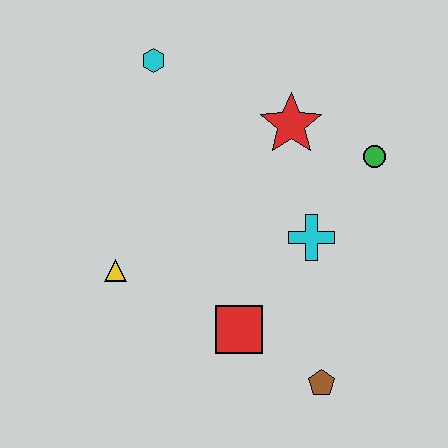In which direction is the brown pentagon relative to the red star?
The brown pentagon is below the red star.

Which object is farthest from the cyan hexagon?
The brown pentagon is farthest from the cyan hexagon.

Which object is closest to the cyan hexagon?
The red star is closest to the cyan hexagon.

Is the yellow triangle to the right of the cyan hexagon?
No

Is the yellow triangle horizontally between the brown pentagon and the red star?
No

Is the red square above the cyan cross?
No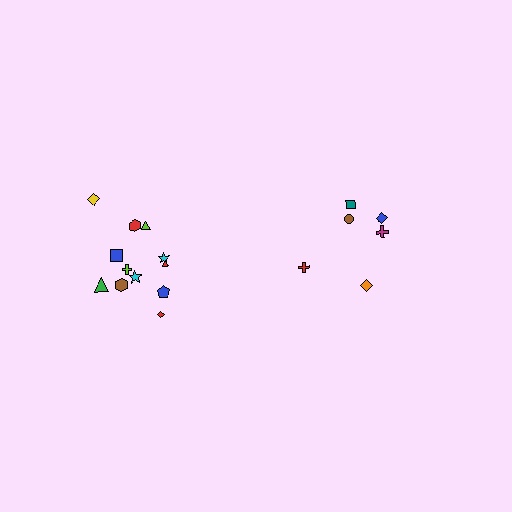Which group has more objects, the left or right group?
The left group.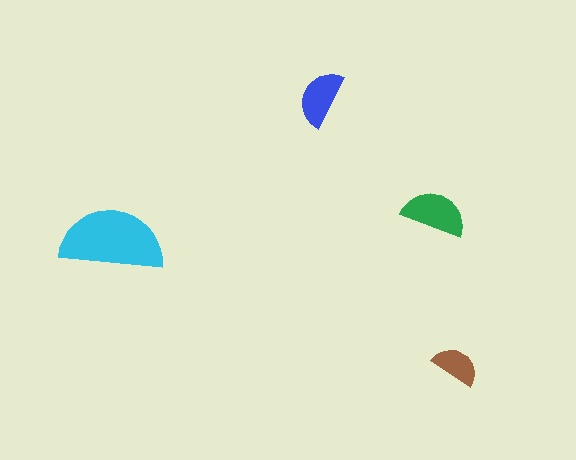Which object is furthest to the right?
The brown semicircle is rightmost.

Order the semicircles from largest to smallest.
the cyan one, the green one, the blue one, the brown one.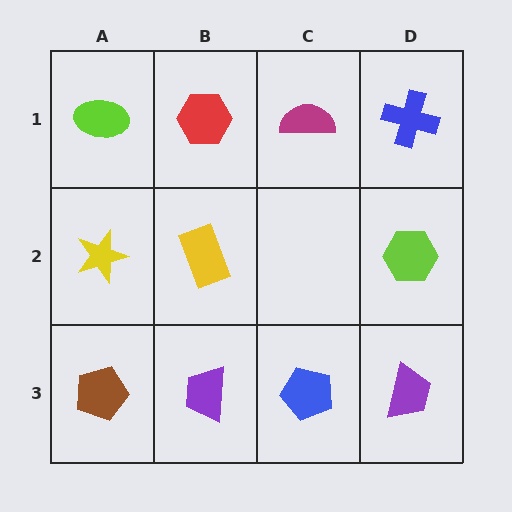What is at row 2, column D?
A lime hexagon.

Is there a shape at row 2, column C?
No, that cell is empty.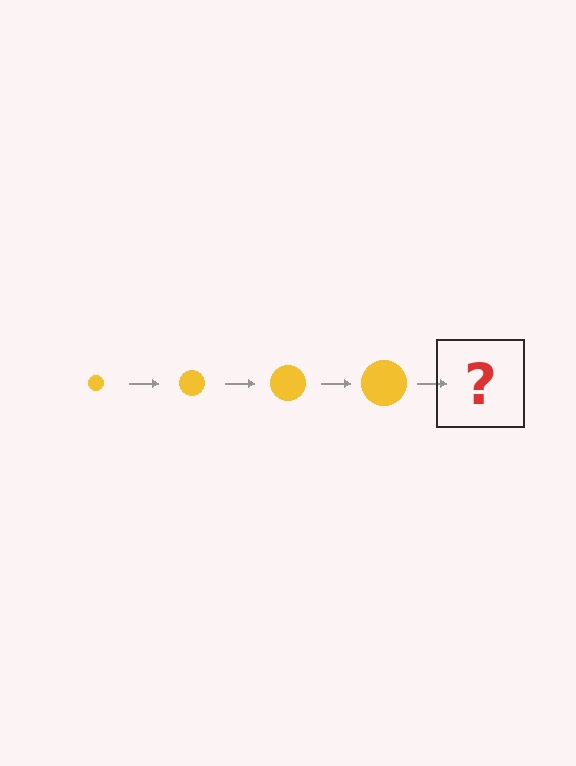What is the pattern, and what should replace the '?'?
The pattern is that the circle gets progressively larger each step. The '?' should be a yellow circle, larger than the previous one.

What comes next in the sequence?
The next element should be a yellow circle, larger than the previous one.